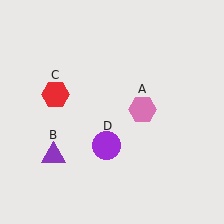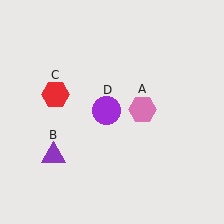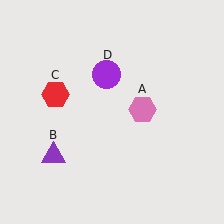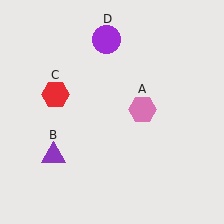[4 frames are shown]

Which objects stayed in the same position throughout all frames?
Pink hexagon (object A) and purple triangle (object B) and red hexagon (object C) remained stationary.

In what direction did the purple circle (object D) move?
The purple circle (object D) moved up.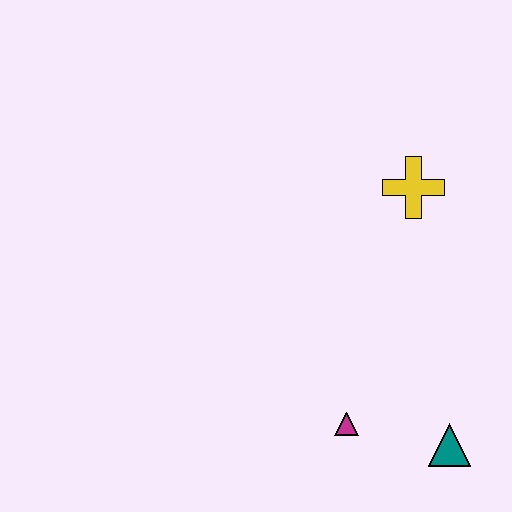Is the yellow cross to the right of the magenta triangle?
Yes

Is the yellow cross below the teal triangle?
No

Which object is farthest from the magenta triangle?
The yellow cross is farthest from the magenta triangle.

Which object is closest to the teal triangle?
The magenta triangle is closest to the teal triangle.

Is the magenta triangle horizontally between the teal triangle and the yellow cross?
No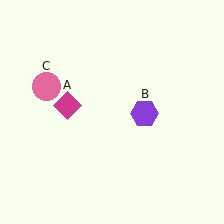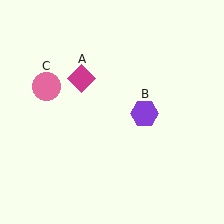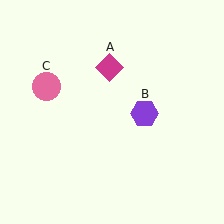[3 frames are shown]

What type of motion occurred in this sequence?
The magenta diamond (object A) rotated clockwise around the center of the scene.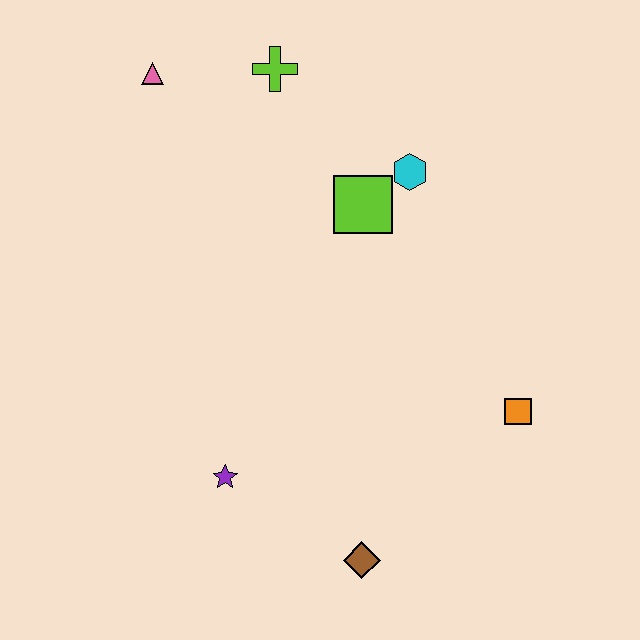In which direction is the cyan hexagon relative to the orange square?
The cyan hexagon is above the orange square.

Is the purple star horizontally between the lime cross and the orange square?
No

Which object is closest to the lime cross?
The pink triangle is closest to the lime cross.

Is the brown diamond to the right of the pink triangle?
Yes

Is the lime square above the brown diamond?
Yes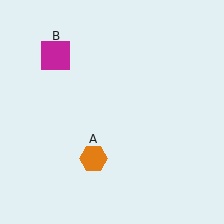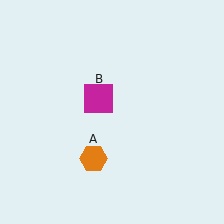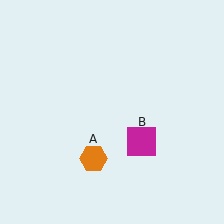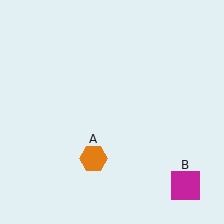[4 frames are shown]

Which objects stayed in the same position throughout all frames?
Orange hexagon (object A) remained stationary.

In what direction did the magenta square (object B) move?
The magenta square (object B) moved down and to the right.